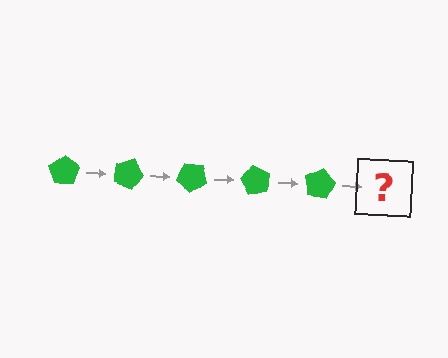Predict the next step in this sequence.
The next step is a green pentagon rotated 100 degrees.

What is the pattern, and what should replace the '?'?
The pattern is that the pentagon rotates 20 degrees each step. The '?' should be a green pentagon rotated 100 degrees.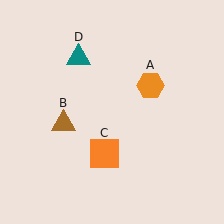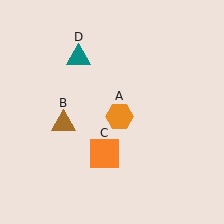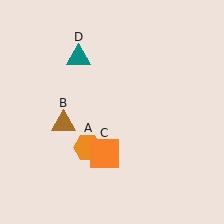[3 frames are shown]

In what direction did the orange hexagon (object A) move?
The orange hexagon (object A) moved down and to the left.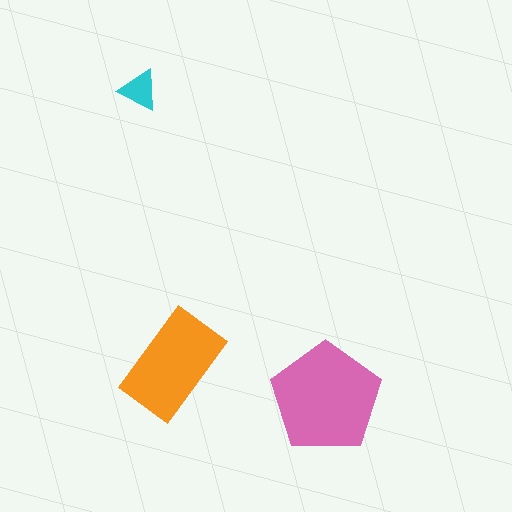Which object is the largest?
The pink pentagon.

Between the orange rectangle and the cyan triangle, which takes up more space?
The orange rectangle.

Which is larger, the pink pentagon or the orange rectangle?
The pink pentagon.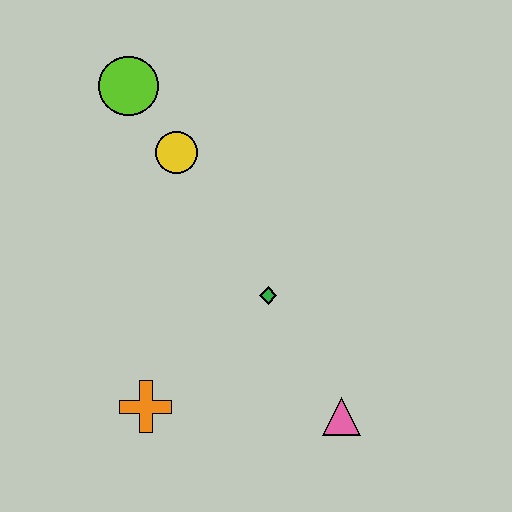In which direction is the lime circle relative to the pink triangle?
The lime circle is above the pink triangle.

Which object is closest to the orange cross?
The green diamond is closest to the orange cross.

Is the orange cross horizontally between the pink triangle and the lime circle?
Yes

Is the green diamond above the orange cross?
Yes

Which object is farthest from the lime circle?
The pink triangle is farthest from the lime circle.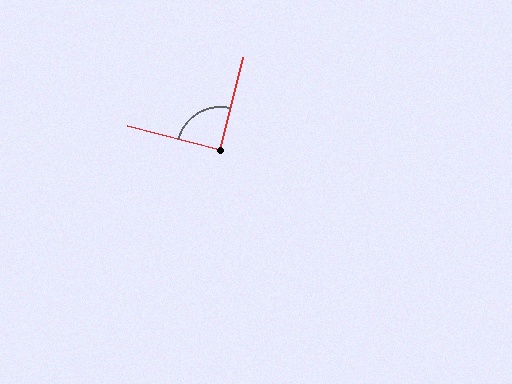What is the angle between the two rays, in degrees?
Approximately 89 degrees.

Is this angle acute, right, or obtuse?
It is approximately a right angle.